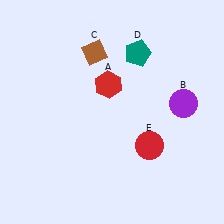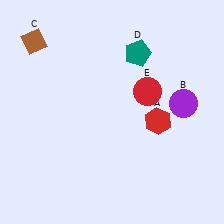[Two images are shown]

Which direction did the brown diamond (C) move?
The brown diamond (C) moved left.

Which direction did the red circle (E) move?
The red circle (E) moved up.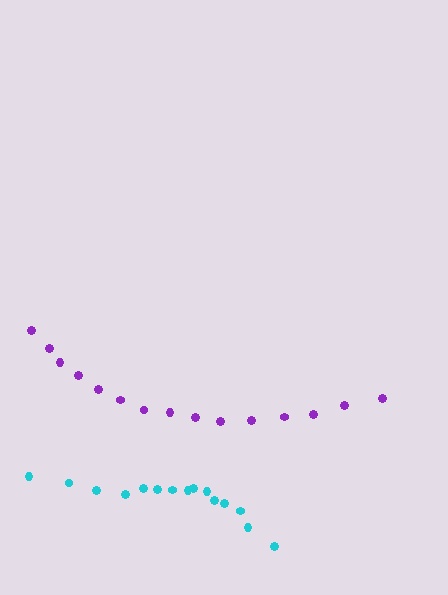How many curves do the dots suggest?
There are 2 distinct paths.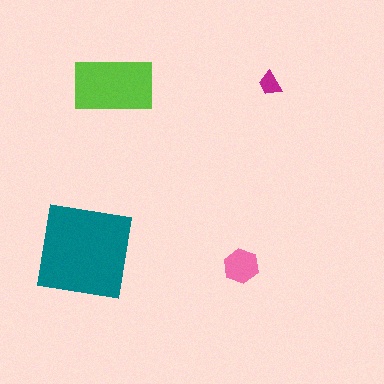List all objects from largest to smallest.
The teal square, the lime rectangle, the pink hexagon, the magenta trapezoid.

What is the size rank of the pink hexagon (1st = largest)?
3rd.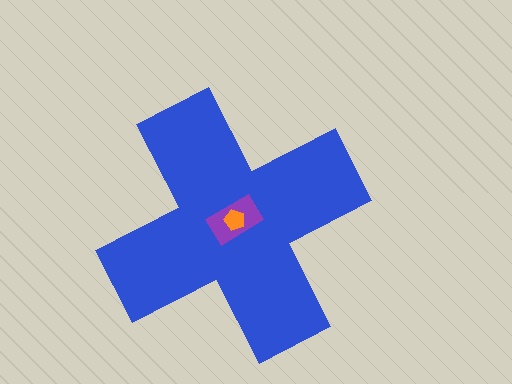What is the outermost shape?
The blue cross.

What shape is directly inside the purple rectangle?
The orange pentagon.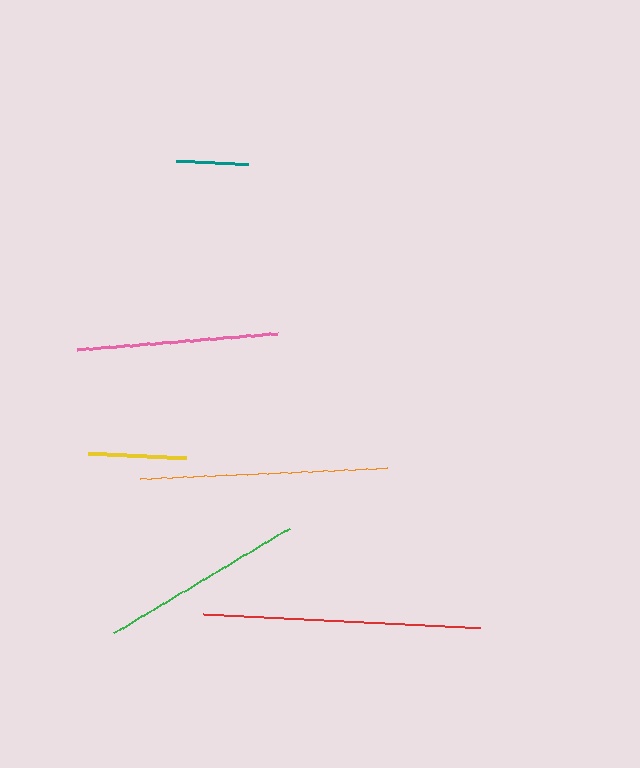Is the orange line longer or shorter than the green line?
The orange line is longer than the green line.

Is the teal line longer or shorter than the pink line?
The pink line is longer than the teal line.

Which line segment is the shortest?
The teal line is the shortest at approximately 72 pixels.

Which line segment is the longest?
The red line is the longest at approximately 277 pixels.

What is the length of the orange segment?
The orange segment is approximately 247 pixels long.